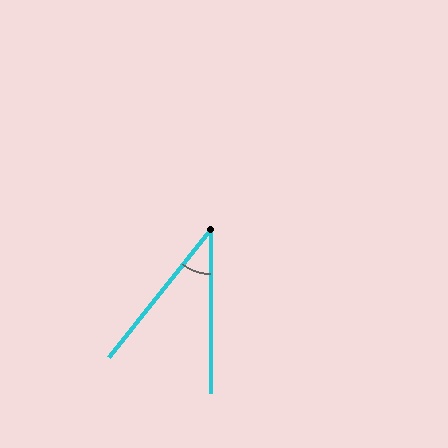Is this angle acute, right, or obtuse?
It is acute.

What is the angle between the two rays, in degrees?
Approximately 38 degrees.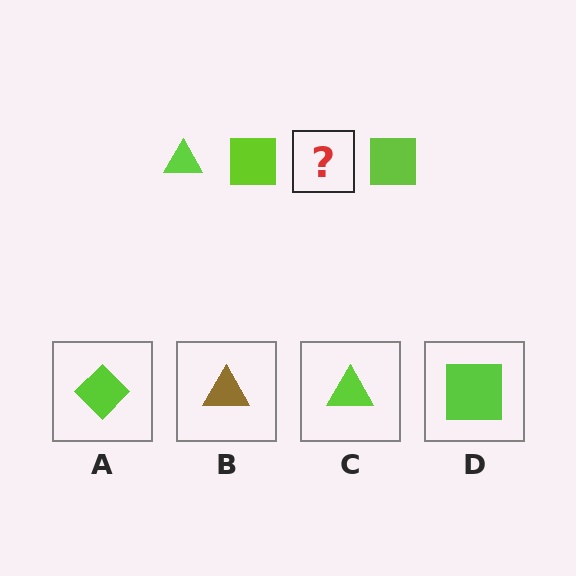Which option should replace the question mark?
Option C.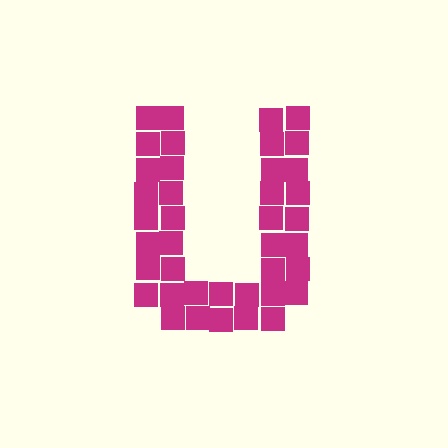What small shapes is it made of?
It is made of small squares.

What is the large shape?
The large shape is the letter U.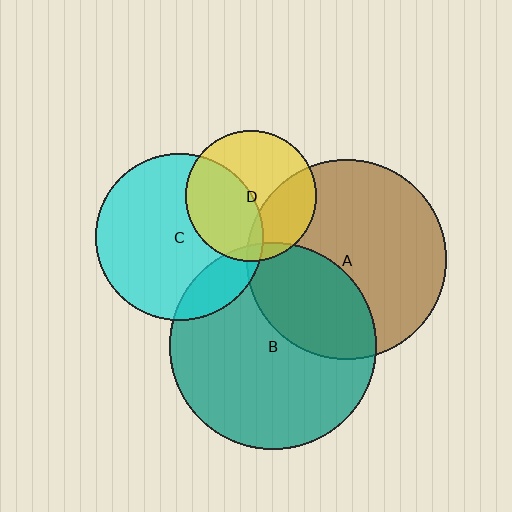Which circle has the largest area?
Circle B (teal).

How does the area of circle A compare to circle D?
Approximately 2.3 times.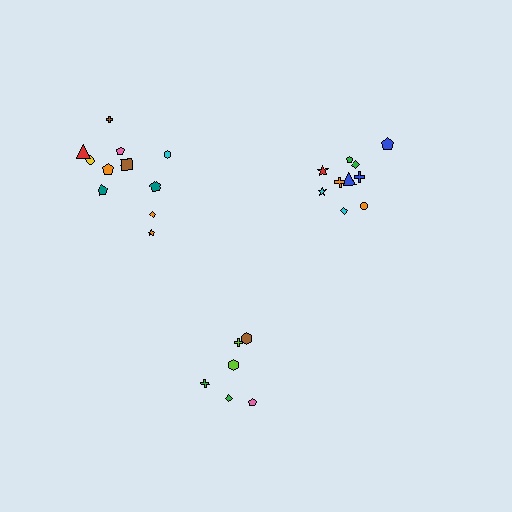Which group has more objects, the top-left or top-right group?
The top-left group.